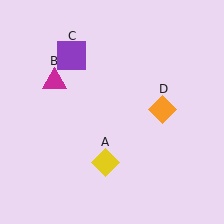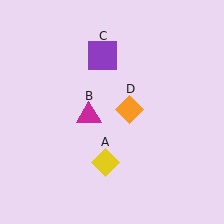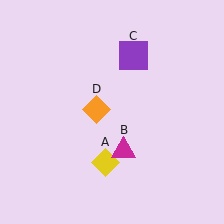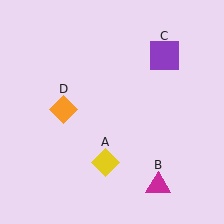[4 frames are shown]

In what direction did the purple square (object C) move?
The purple square (object C) moved right.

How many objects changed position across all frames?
3 objects changed position: magenta triangle (object B), purple square (object C), orange diamond (object D).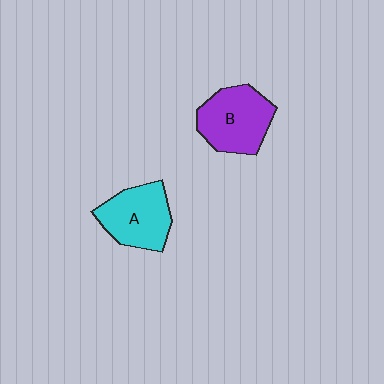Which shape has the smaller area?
Shape A (cyan).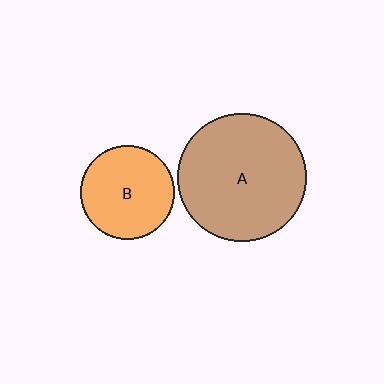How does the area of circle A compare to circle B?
Approximately 1.9 times.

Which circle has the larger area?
Circle A (brown).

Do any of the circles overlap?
No, none of the circles overlap.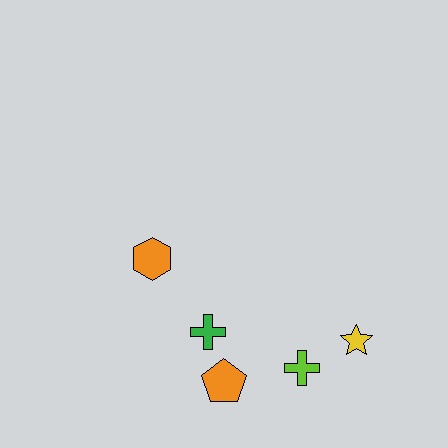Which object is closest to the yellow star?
The lime cross is closest to the yellow star.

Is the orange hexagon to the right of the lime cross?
No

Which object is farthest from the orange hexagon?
The yellow star is farthest from the orange hexagon.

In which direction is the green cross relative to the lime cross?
The green cross is to the left of the lime cross.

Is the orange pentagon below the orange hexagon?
Yes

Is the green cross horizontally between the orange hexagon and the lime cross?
Yes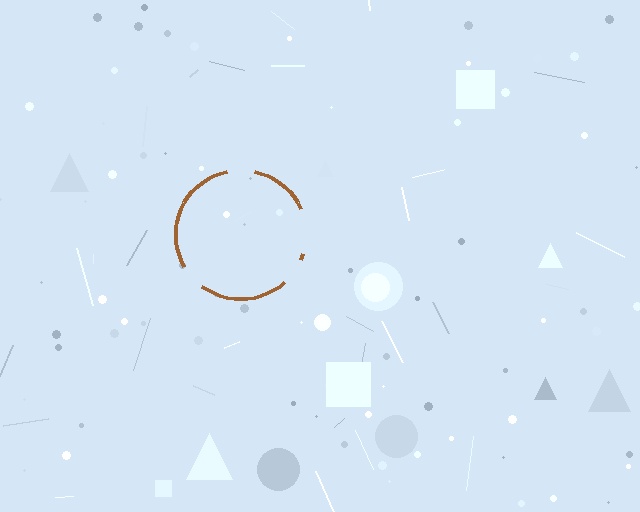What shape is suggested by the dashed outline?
The dashed outline suggests a circle.